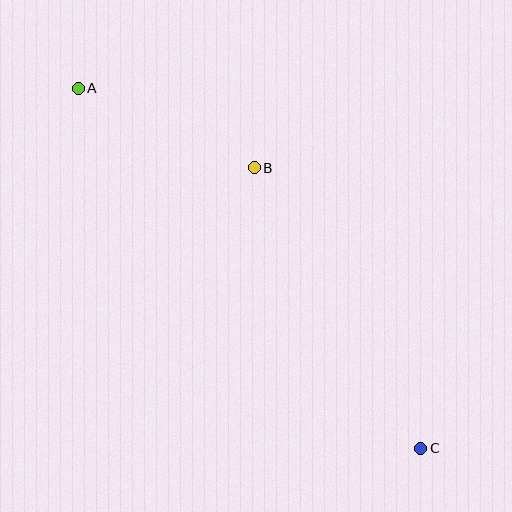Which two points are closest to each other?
Points A and B are closest to each other.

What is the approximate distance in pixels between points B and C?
The distance between B and C is approximately 327 pixels.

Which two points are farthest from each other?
Points A and C are farthest from each other.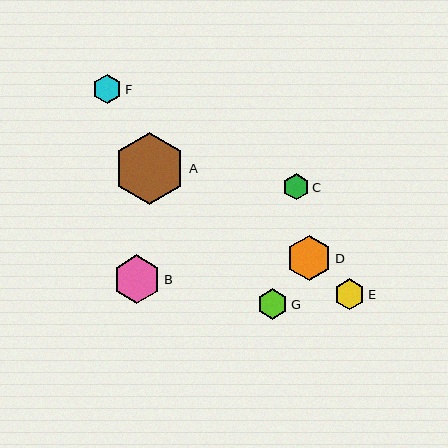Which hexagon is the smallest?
Hexagon C is the smallest with a size of approximately 26 pixels.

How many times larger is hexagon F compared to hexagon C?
Hexagon F is approximately 1.1 times the size of hexagon C.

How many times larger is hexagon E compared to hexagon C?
Hexagon E is approximately 1.2 times the size of hexagon C.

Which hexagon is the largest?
Hexagon A is the largest with a size of approximately 72 pixels.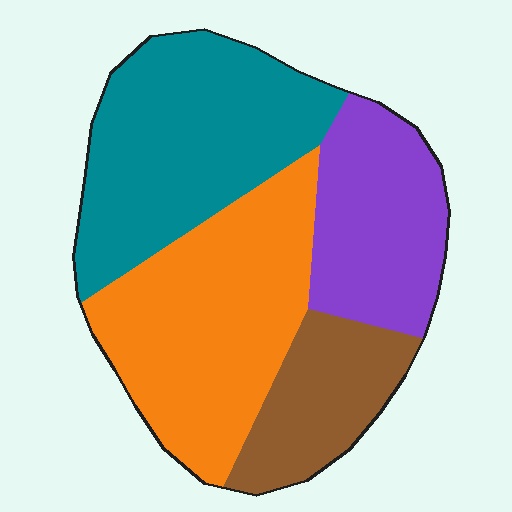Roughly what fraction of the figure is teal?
Teal covers roughly 30% of the figure.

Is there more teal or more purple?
Teal.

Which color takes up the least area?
Brown, at roughly 15%.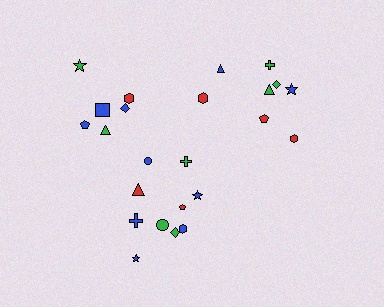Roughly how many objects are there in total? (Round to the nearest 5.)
Roughly 25 objects in total.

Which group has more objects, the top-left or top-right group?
The top-right group.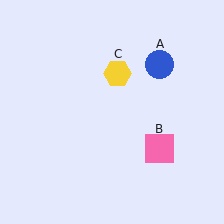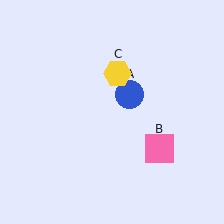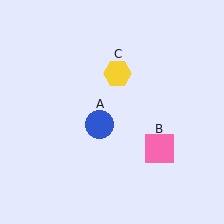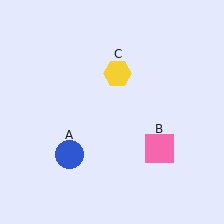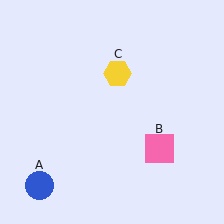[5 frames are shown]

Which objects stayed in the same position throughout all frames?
Pink square (object B) and yellow hexagon (object C) remained stationary.